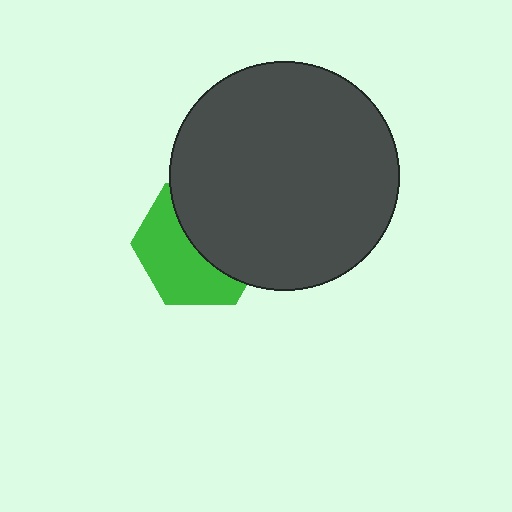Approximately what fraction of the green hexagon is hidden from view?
Roughly 50% of the green hexagon is hidden behind the dark gray circle.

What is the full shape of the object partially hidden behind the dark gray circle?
The partially hidden object is a green hexagon.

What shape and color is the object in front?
The object in front is a dark gray circle.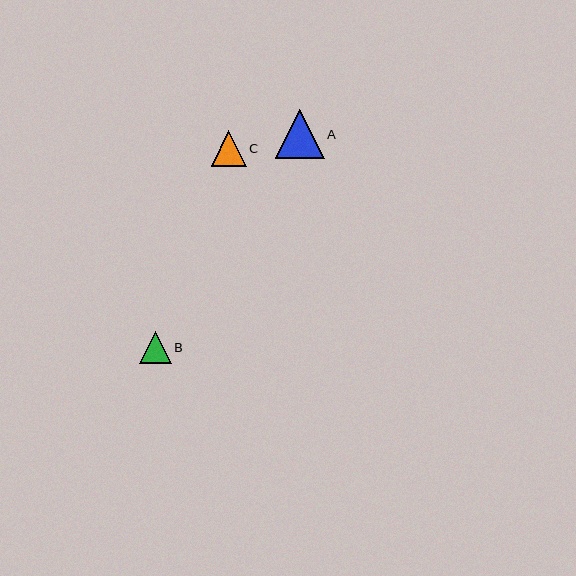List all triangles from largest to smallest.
From largest to smallest: A, C, B.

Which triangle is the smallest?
Triangle B is the smallest with a size of approximately 32 pixels.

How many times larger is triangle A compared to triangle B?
Triangle A is approximately 1.6 times the size of triangle B.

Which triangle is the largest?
Triangle A is the largest with a size of approximately 49 pixels.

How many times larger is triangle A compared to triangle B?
Triangle A is approximately 1.6 times the size of triangle B.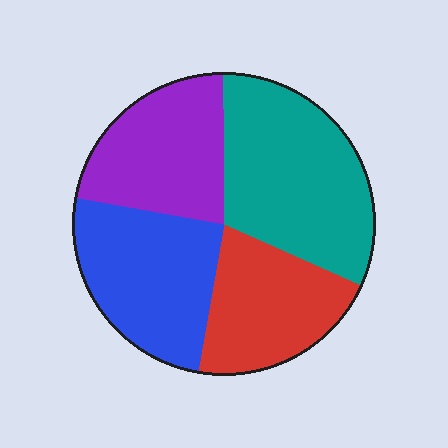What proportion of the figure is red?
Red takes up between a sixth and a third of the figure.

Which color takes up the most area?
Teal, at roughly 30%.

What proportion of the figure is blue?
Blue covers about 25% of the figure.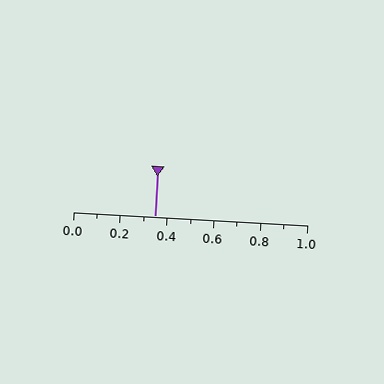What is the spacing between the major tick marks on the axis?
The major ticks are spaced 0.2 apart.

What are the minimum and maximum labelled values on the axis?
The axis runs from 0.0 to 1.0.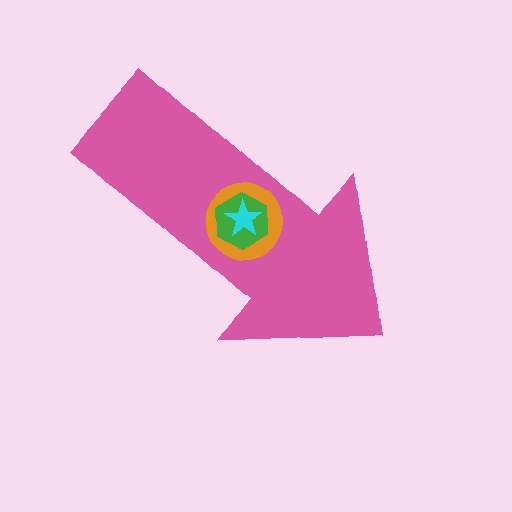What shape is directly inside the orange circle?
The green hexagon.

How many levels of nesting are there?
4.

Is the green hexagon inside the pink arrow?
Yes.